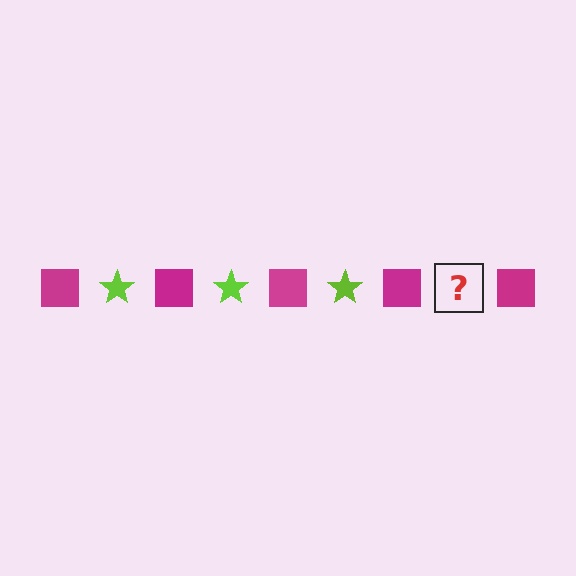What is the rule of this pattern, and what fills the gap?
The rule is that the pattern alternates between magenta square and lime star. The gap should be filled with a lime star.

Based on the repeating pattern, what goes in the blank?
The blank should be a lime star.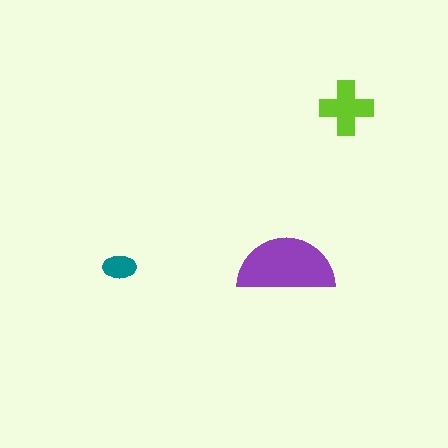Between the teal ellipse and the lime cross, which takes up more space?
The lime cross.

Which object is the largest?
The purple semicircle.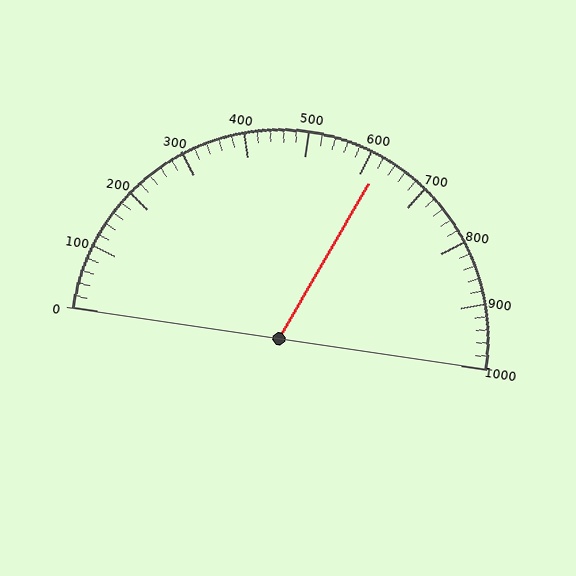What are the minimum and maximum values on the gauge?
The gauge ranges from 0 to 1000.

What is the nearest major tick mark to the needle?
The nearest major tick mark is 600.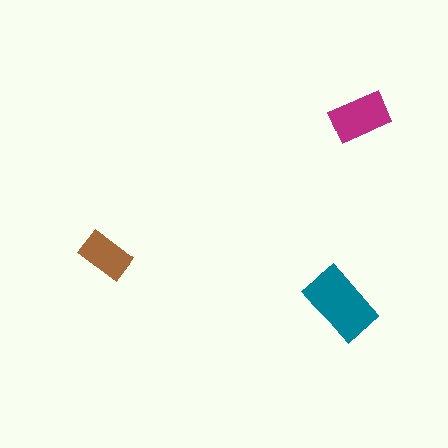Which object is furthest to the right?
The magenta rectangle is rightmost.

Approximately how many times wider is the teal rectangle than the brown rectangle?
About 1.5 times wider.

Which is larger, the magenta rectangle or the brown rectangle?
The magenta one.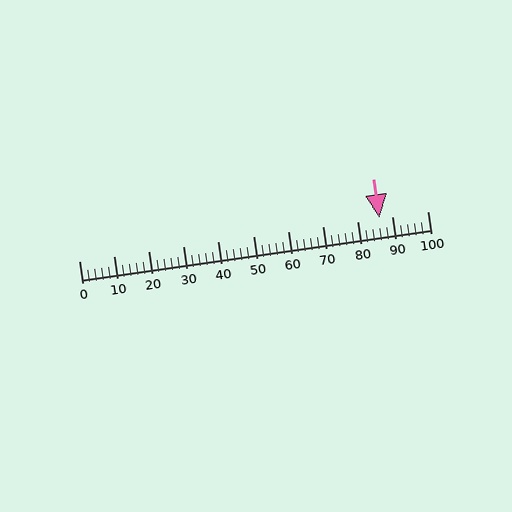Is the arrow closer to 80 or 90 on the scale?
The arrow is closer to 90.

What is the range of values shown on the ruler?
The ruler shows values from 0 to 100.